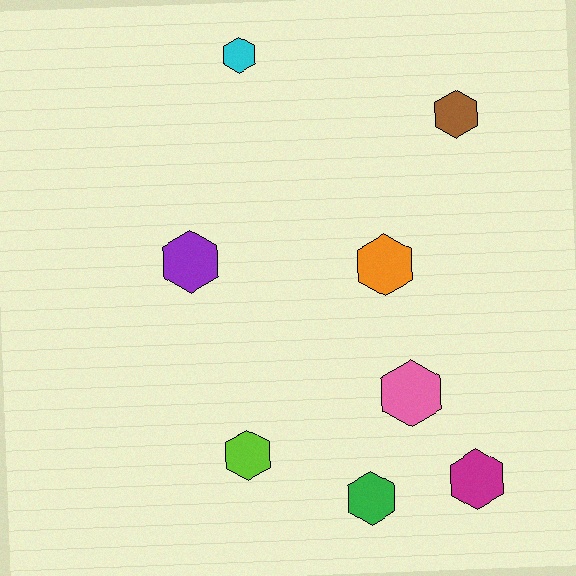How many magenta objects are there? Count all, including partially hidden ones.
There is 1 magenta object.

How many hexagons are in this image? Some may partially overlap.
There are 8 hexagons.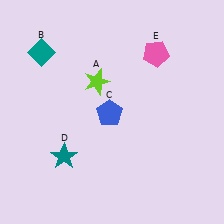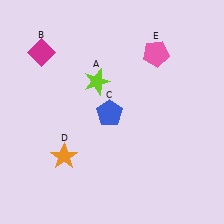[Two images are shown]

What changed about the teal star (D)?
In Image 1, D is teal. In Image 2, it changed to orange.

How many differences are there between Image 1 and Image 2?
There are 2 differences between the two images.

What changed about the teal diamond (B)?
In Image 1, B is teal. In Image 2, it changed to magenta.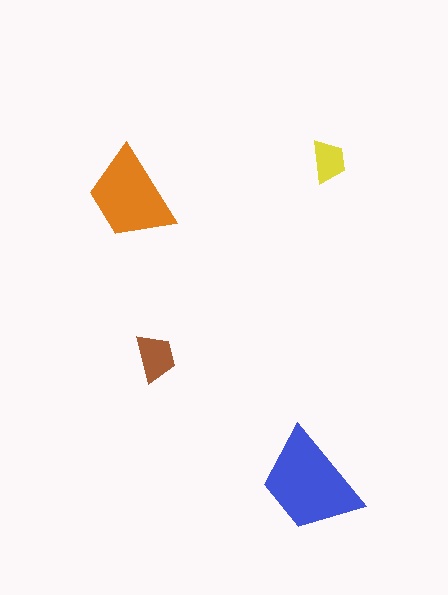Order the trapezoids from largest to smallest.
the blue one, the orange one, the brown one, the yellow one.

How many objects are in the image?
There are 4 objects in the image.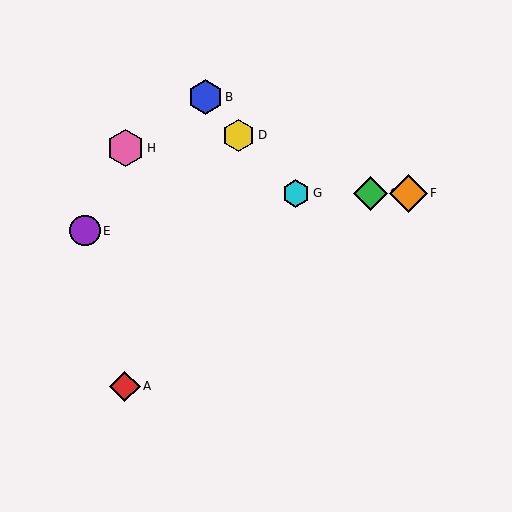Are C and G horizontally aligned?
Yes, both are at y≈193.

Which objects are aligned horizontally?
Objects C, F, G are aligned horizontally.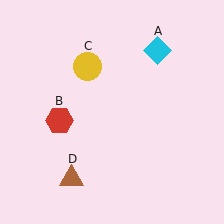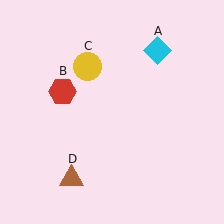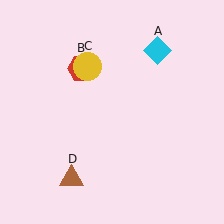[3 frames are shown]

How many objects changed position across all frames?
1 object changed position: red hexagon (object B).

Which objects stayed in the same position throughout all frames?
Cyan diamond (object A) and yellow circle (object C) and brown triangle (object D) remained stationary.